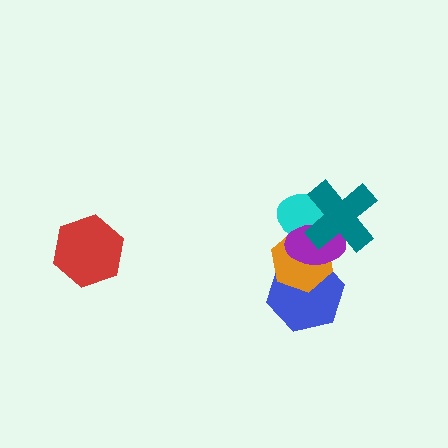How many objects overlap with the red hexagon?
0 objects overlap with the red hexagon.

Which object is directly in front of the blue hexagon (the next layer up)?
The orange hexagon is directly in front of the blue hexagon.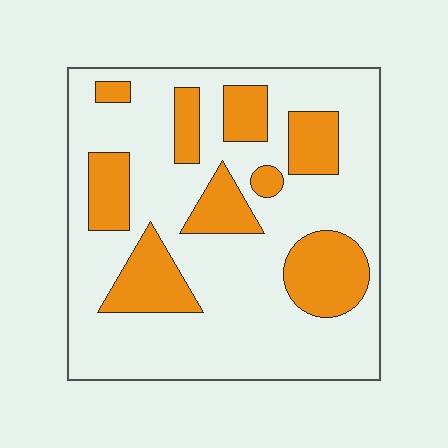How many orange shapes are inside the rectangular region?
9.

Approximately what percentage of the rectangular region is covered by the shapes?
Approximately 25%.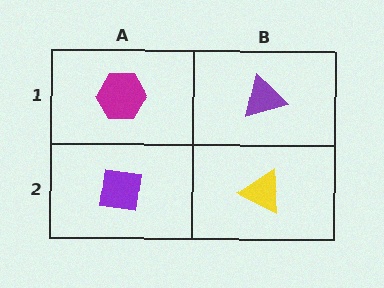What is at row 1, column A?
A magenta hexagon.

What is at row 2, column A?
A purple square.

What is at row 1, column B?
A purple triangle.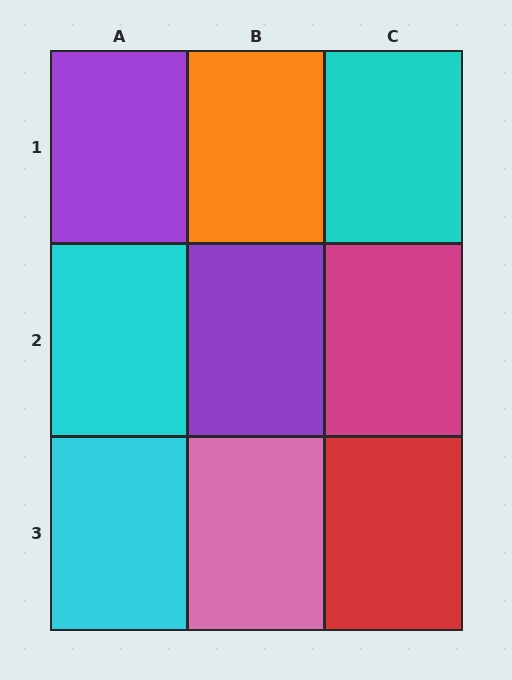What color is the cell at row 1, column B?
Orange.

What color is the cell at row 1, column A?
Purple.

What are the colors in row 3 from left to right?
Cyan, pink, red.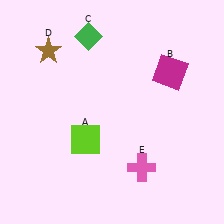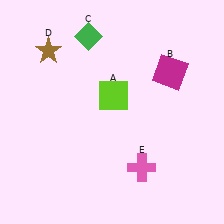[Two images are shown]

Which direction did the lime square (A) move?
The lime square (A) moved up.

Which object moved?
The lime square (A) moved up.